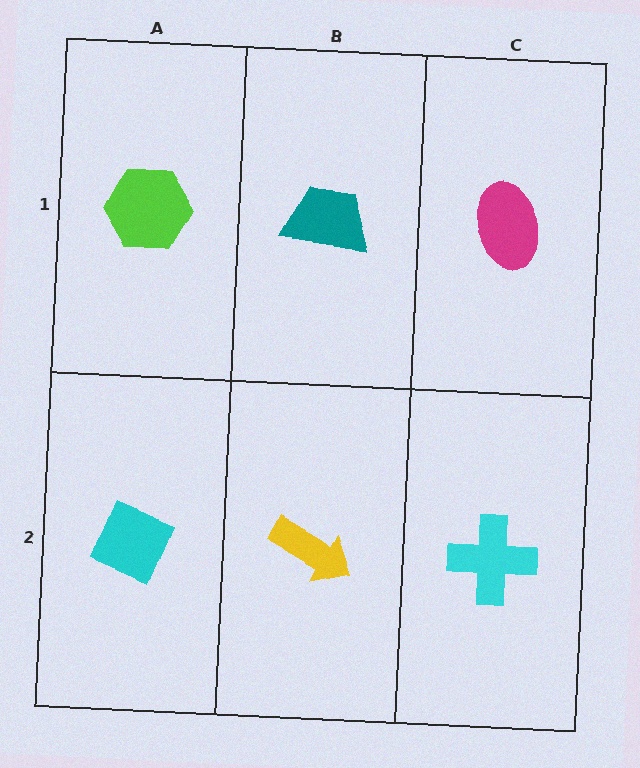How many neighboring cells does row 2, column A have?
2.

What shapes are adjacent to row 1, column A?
A cyan diamond (row 2, column A), a teal trapezoid (row 1, column B).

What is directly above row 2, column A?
A lime hexagon.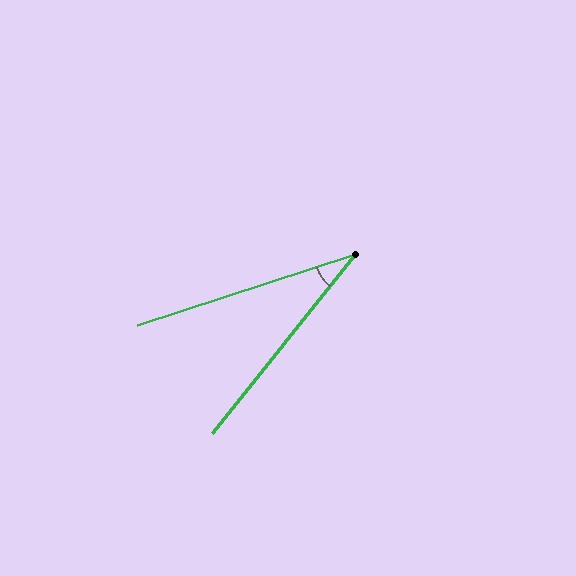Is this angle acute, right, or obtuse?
It is acute.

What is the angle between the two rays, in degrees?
Approximately 33 degrees.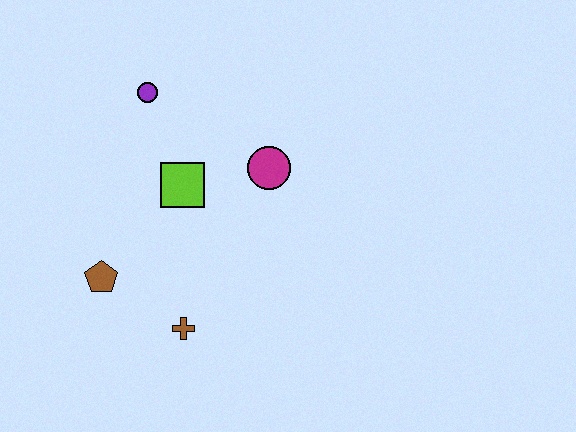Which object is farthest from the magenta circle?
The brown pentagon is farthest from the magenta circle.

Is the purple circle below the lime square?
No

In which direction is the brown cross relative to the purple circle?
The brown cross is below the purple circle.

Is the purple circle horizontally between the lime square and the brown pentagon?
Yes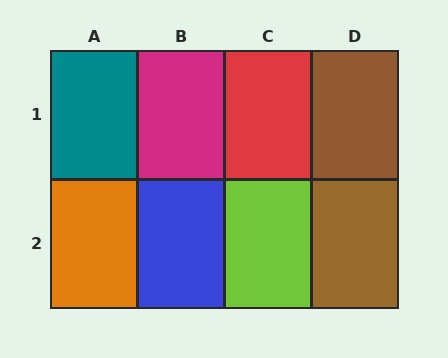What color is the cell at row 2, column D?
Brown.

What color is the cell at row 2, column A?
Orange.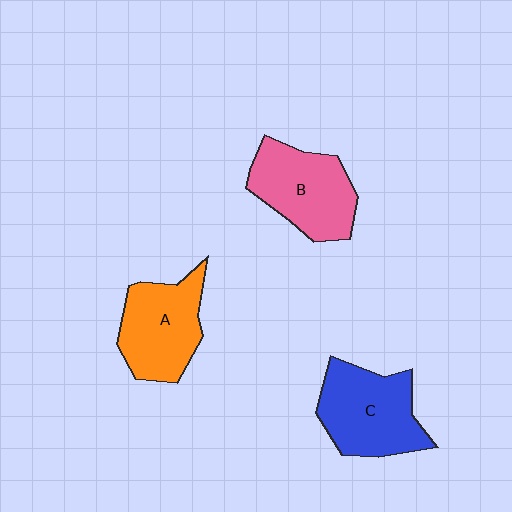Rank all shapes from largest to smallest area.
From largest to smallest: C (blue), B (pink), A (orange).